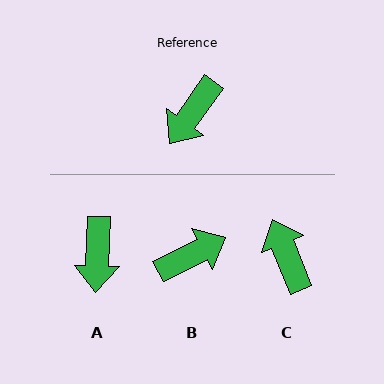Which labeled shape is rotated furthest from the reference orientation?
B, about 152 degrees away.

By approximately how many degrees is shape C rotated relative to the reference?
Approximately 123 degrees clockwise.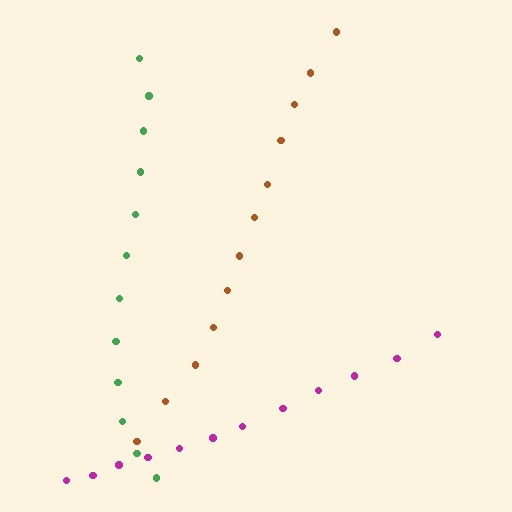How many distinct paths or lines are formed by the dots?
There are 3 distinct paths.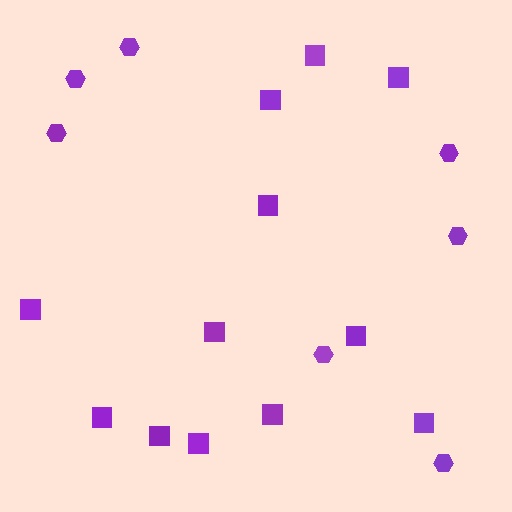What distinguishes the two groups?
There are 2 groups: one group of squares (12) and one group of hexagons (7).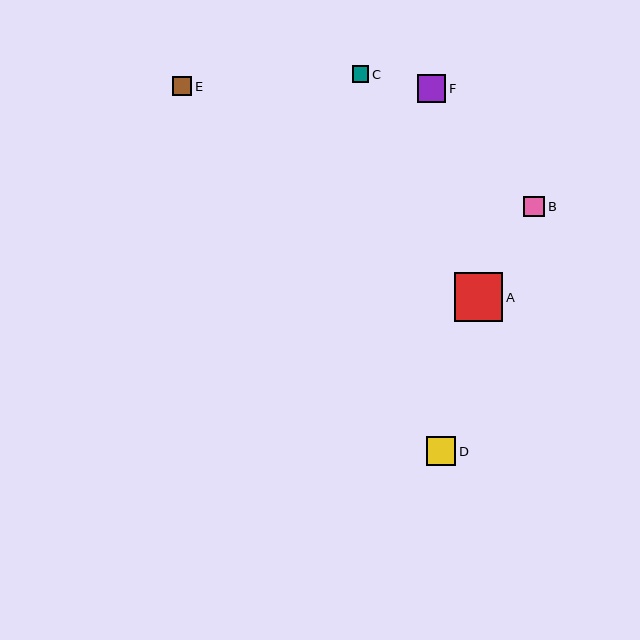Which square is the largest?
Square A is the largest with a size of approximately 48 pixels.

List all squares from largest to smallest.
From largest to smallest: A, D, F, B, E, C.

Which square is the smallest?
Square C is the smallest with a size of approximately 16 pixels.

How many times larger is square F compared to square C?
Square F is approximately 1.7 times the size of square C.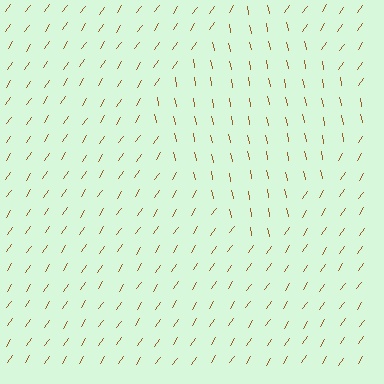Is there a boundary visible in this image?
Yes, there is a texture boundary formed by a change in line orientation.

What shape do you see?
I see a diamond.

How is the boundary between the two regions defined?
The boundary is defined purely by a change in line orientation (approximately 45 degrees difference). All lines are the same color and thickness.